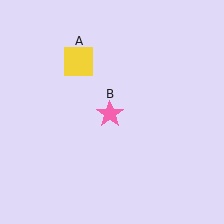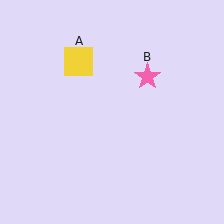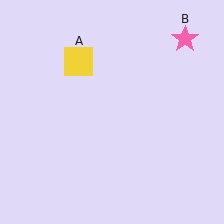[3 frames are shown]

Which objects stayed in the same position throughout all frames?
Yellow square (object A) remained stationary.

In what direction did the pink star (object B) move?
The pink star (object B) moved up and to the right.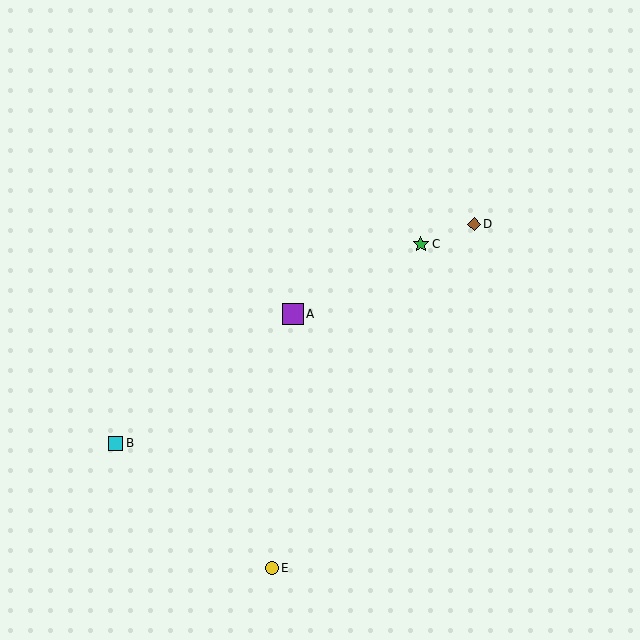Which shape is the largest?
The purple square (labeled A) is the largest.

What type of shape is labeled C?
Shape C is a green star.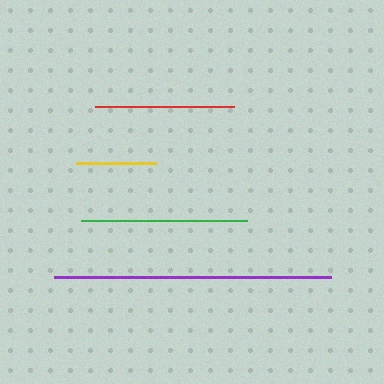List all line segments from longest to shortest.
From longest to shortest: purple, green, red, yellow.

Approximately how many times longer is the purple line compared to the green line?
The purple line is approximately 1.7 times the length of the green line.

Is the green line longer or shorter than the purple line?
The purple line is longer than the green line.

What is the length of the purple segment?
The purple segment is approximately 277 pixels long.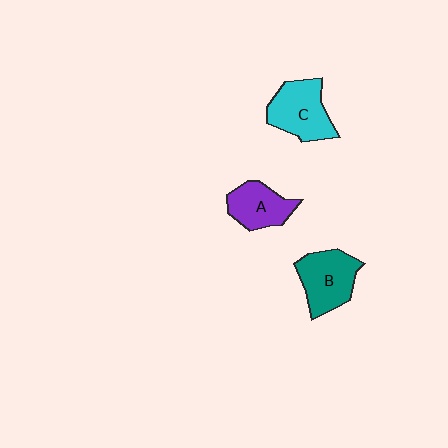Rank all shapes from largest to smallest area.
From largest to smallest: C (cyan), B (teal), A (purple).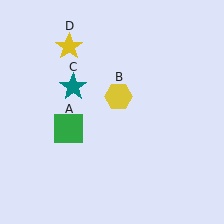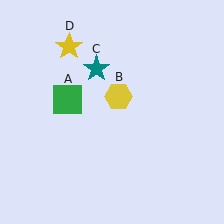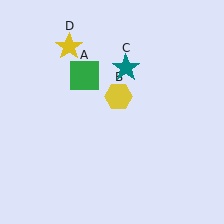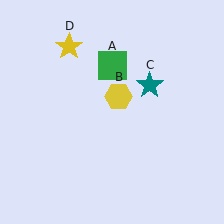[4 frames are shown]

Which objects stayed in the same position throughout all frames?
Yellow hexagon (object B) and yellow star (object D) remained stationary.